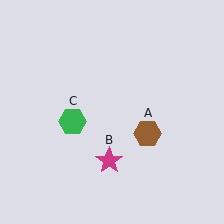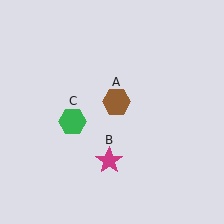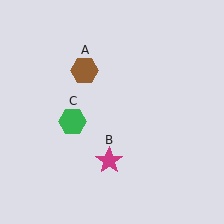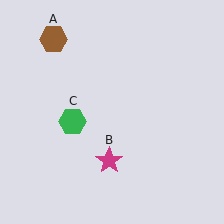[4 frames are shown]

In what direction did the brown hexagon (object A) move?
The brown hexagon (object A) moved up and to the left.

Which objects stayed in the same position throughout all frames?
Magenta star (object B) and green hexagon (object C) remained stationary.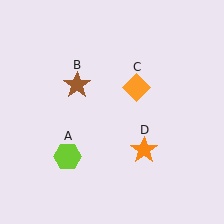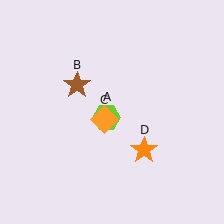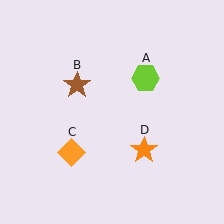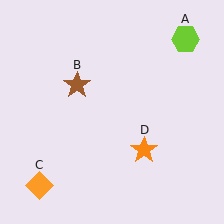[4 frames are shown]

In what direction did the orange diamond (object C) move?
The orange diamond (object C) moved down and to the left.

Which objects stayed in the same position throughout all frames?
Brown star (object B) and orange star (object D) remained stationary.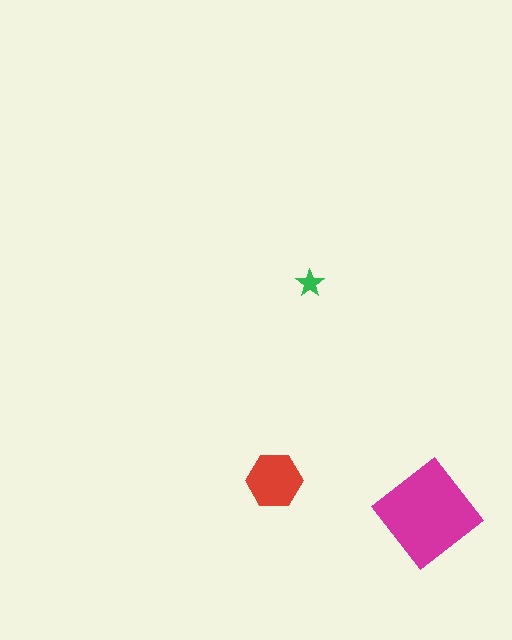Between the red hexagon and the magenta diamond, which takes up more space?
The magenta diamond.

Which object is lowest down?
The magenta diamond is bottommost.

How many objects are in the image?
There are 3 objects in the image.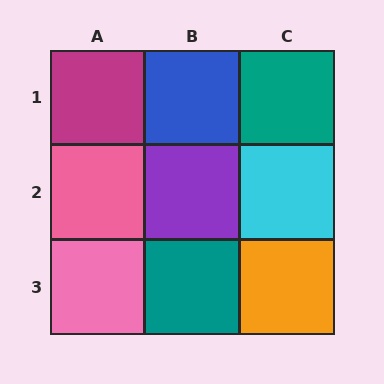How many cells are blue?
1 cell is blue.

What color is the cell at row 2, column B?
Purple.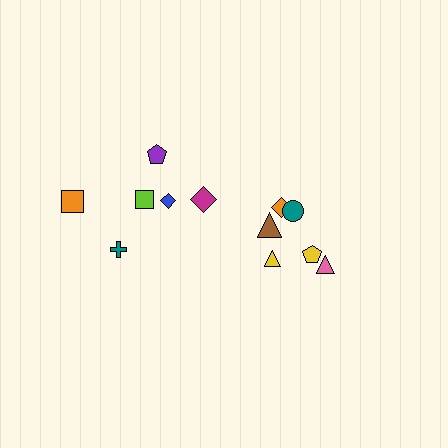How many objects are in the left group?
There are 5 objects.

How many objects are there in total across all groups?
There are 12 objects.